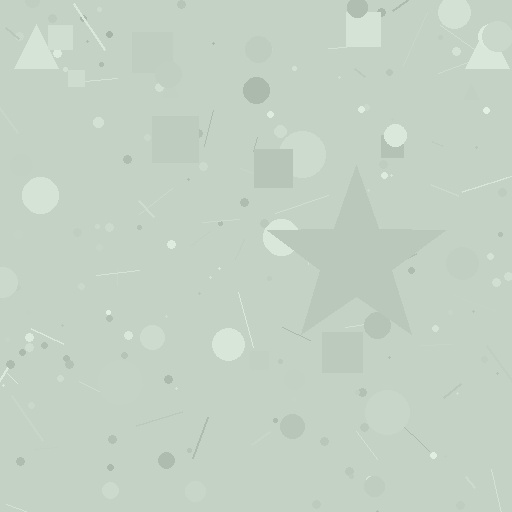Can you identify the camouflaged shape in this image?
The camouflaged shape is a star.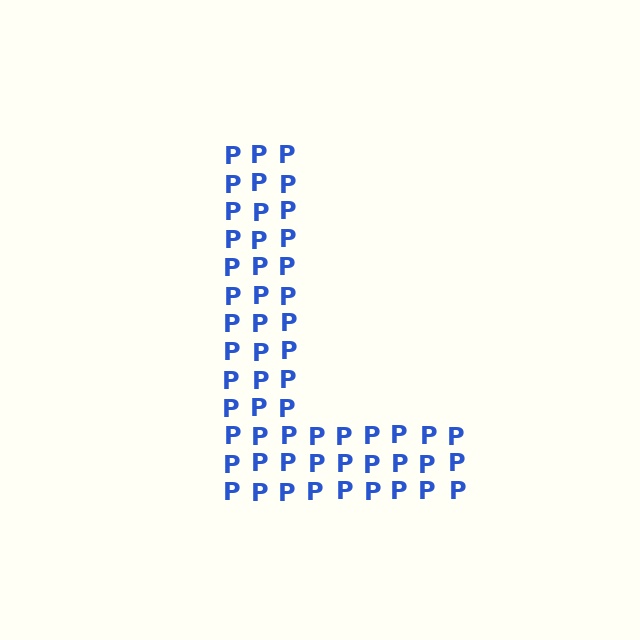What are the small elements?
The small elements are letter P's.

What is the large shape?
The large shape is the letter L.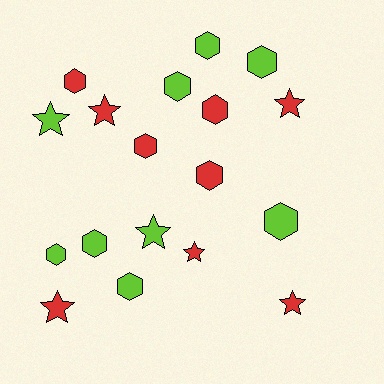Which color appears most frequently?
Lime, with 9 objects.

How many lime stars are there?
There are 2 lime stars.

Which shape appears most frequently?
Hexagon, with 11 objects.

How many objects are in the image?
There are 18 objects.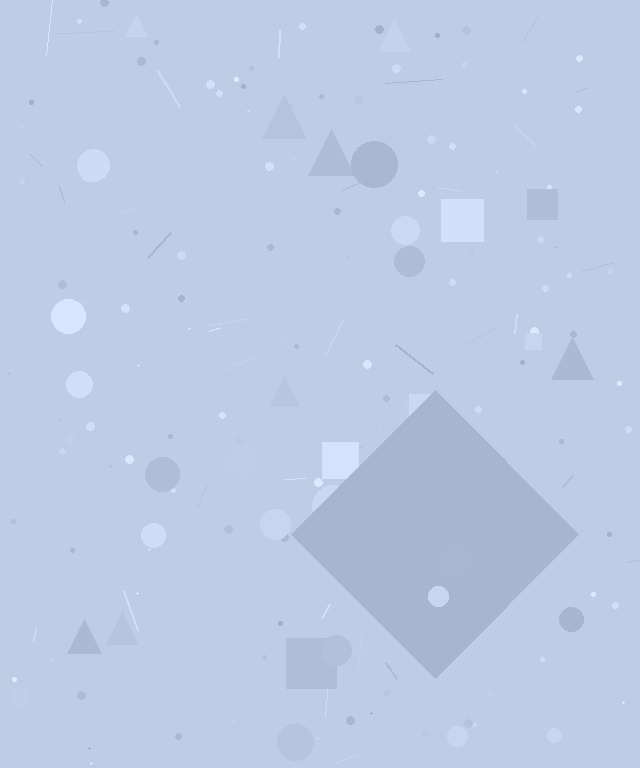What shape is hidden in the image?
A diamond is hidden in the image.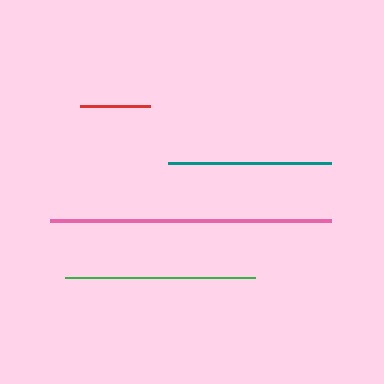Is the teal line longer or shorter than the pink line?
The pink line is longer than the teal line.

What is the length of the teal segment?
The teal segment is approximately 163 pixels long.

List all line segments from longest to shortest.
From longest to shortest: pink, green, teal, red.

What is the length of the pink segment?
The pink segment is approximately 281 pixels long.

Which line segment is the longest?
The pink line is the longest at approximately 281 pixels.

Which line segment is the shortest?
The red line is the shortest at approximately 71 pixels.